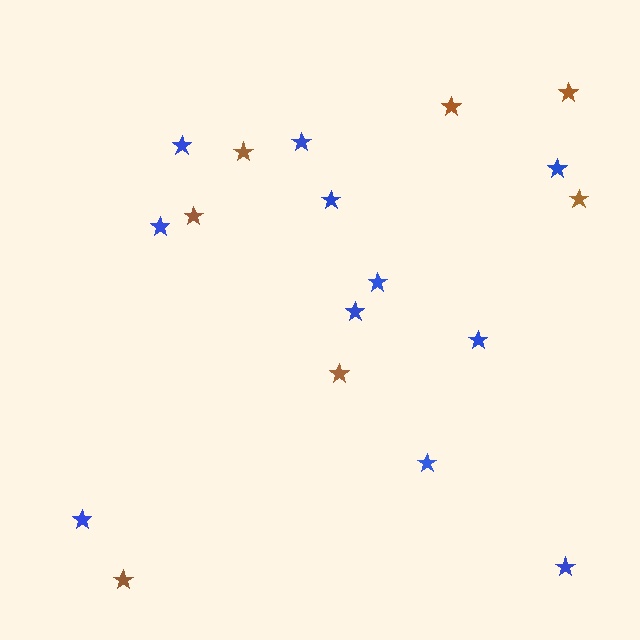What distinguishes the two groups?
There are 2 groups: one group of brown stars (7) and one group of blue stars (11).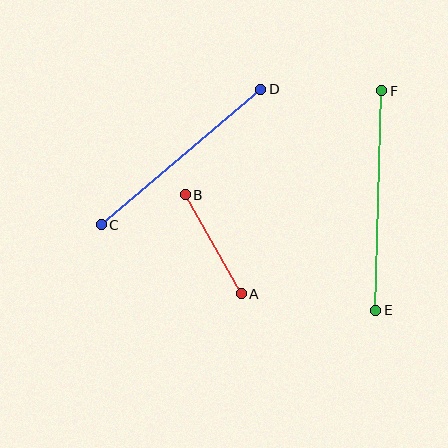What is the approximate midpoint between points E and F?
The midpoint is at approximately (379, 200) pixels.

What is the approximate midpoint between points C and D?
The midpoint is at approximately (181, 157) pixels.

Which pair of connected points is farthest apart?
Points E and F are farthest apart.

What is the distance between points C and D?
The distance is approximately 209 pixels.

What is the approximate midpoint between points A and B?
The midpoint is at approximately (213, 244) pixels.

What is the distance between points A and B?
The distance is approximately 114 pixels.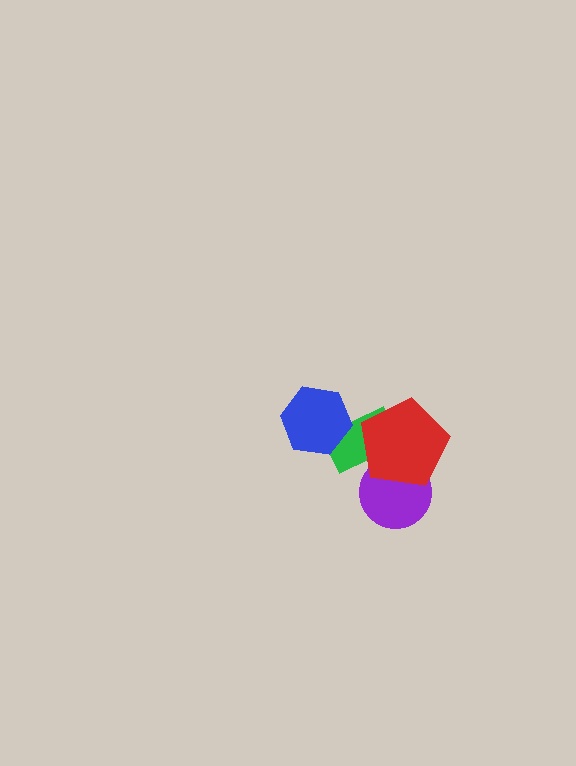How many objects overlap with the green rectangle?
3 objects overlap with the green rectangle.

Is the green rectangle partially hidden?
Yes, it is partially covered by another shape.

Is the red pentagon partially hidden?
No, no other shape covers it.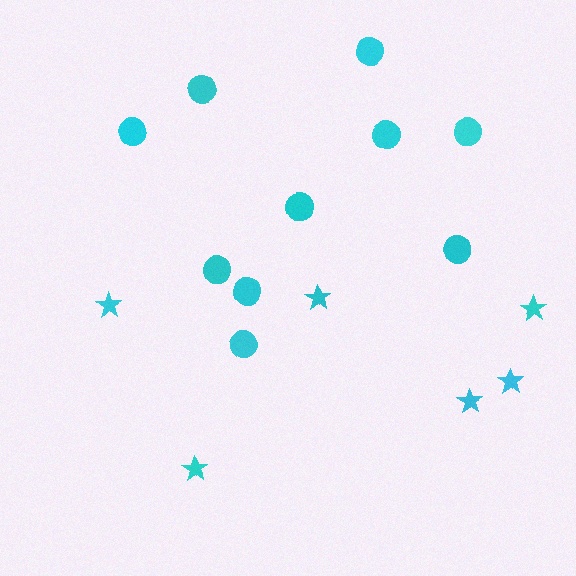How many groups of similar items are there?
There are 2 groups: one group of circles (10) and one group of stars (6).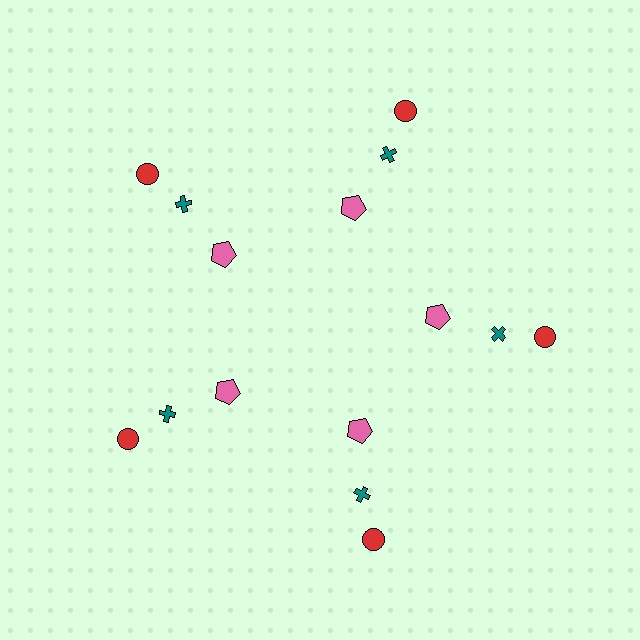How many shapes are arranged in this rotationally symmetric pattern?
There are 15 shapes, arranged in 5 groups of 3.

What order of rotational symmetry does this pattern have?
This pattern has 5-fold rotational symmetry.